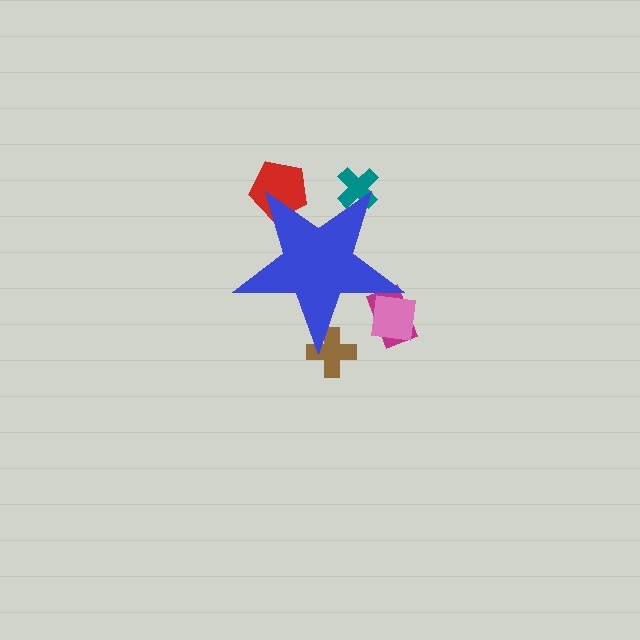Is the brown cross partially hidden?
Yes, the brown cross is partially hidden behind the blue star.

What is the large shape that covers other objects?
A blue star.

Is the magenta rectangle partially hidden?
Yes, the magenta rectangle is partially hidden behind the blue star.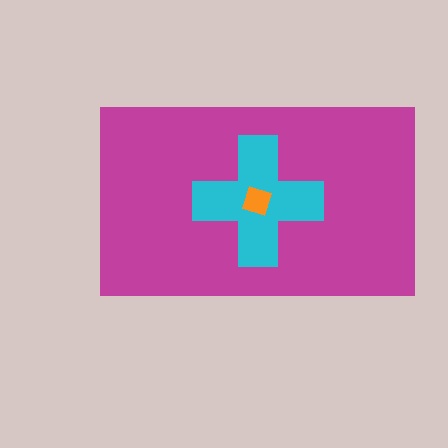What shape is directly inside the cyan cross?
The orange diamond.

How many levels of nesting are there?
3.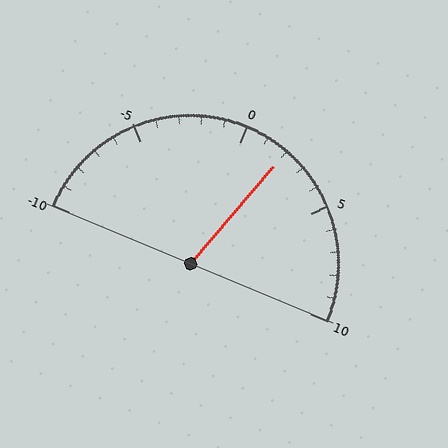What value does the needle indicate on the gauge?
The needle indicates approximately 2.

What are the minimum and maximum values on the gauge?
The gauge ranges from -10 to 10.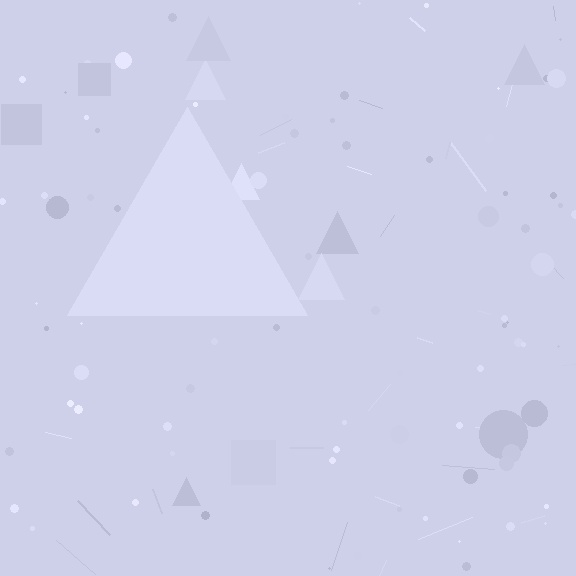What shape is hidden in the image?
A triangle is hidden in the image.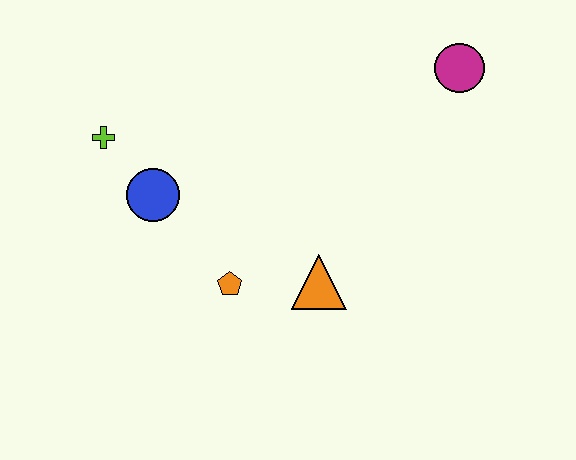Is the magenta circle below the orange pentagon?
No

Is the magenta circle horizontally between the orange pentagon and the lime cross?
No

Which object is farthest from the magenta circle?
The lime cross is farthest from the magenta circle.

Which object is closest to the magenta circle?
The orange triangle is closest to the magenta circle.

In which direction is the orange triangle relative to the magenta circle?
The orange triangle is below the magenta circle.